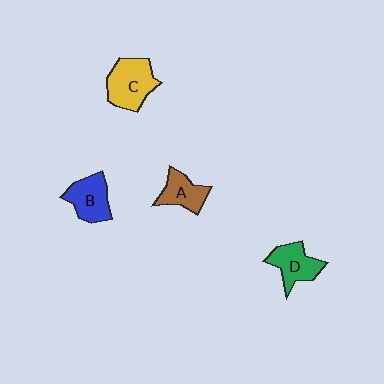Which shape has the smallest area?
Shape A (brown).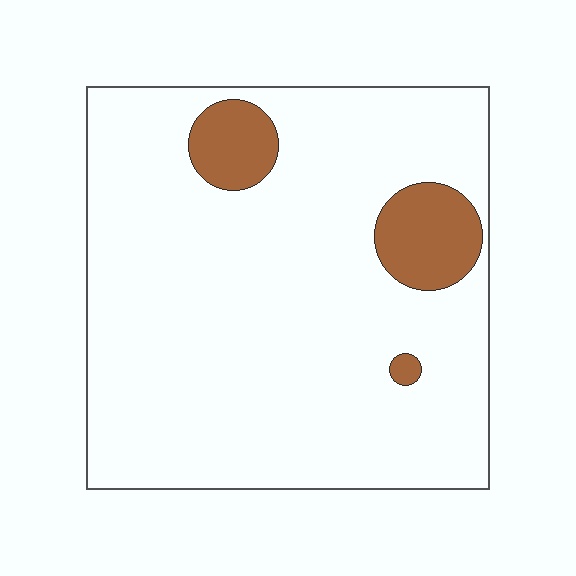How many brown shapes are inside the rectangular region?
3.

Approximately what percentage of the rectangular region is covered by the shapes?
Approximately 10%.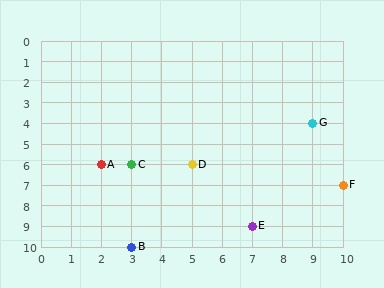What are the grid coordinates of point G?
Point G is at grid coordinates (9, 4).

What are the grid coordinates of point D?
Point D is at grid coordinates (5, 6).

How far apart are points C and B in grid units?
Points C and B are 4 rows apart.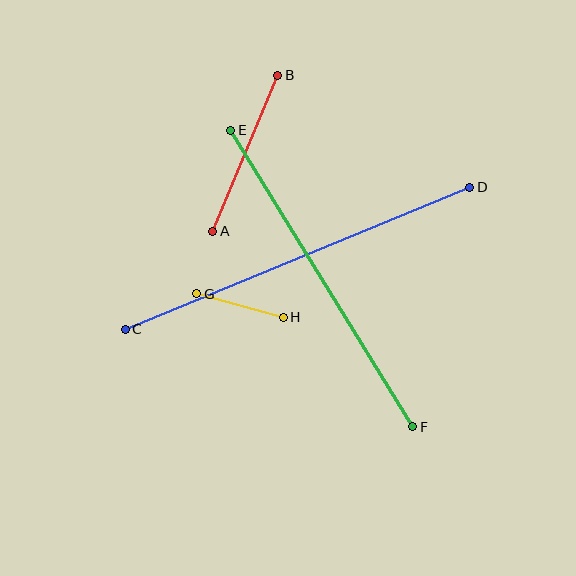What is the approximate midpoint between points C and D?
The midpoint is at approximately (298, 258) pixels.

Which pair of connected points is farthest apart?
Points C and D are farthest apart.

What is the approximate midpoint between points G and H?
The midpoint is at approximately (240, 305) pixels.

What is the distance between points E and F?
The distance is approximately 348 pixels.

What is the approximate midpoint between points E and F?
The midpoint is at approximately (322, 278) pixels.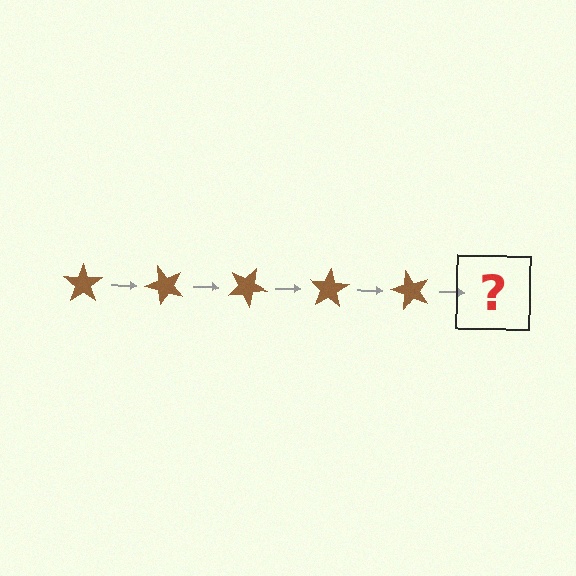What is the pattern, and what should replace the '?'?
The pattern is that the star rotates 50 degrees each step. The '?' should be a brown star rotated 250 degrees.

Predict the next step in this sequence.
The next step is a brown star rotated 250 degrees.